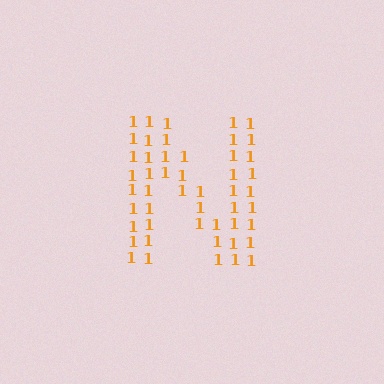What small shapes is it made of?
It is made of small digit 1's.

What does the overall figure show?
The overall figure shows the letter N.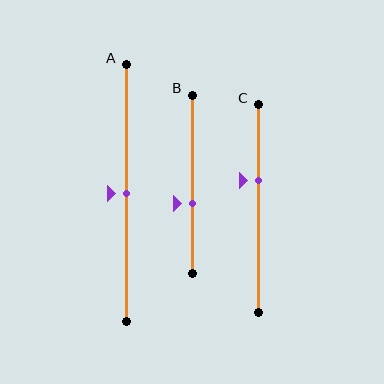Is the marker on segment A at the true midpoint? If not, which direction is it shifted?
Yes, the marker on segment A is at the true midpoint.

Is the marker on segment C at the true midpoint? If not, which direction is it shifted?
No, the marker on segment C is shifted upward by about 13% of the segment length.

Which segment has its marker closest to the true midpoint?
Segment A has its marker closest to the true midpoint.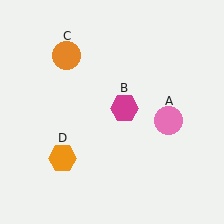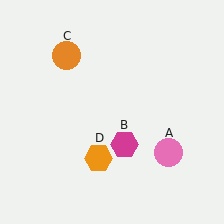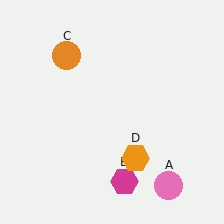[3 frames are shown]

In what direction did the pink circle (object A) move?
The pink circle (object A) moved down.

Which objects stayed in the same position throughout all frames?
Orange circle (object C) remained stationary.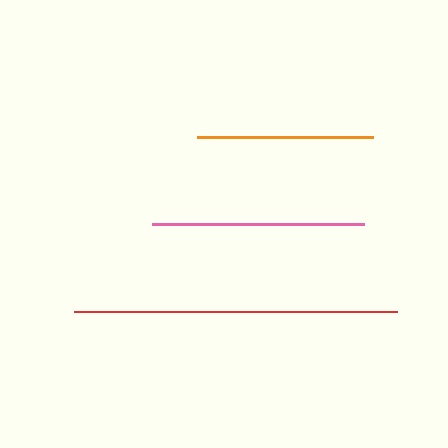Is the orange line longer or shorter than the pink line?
The pink line is longer than the orange line.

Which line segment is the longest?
The red line is the longest at approximately 324 pixels.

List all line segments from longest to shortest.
From longest to shortest: red, pink, orange.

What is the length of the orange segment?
The orange segment is approximately 175 pixels long.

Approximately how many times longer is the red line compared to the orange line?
The red line is approximately 1.8 times the length of the orange line.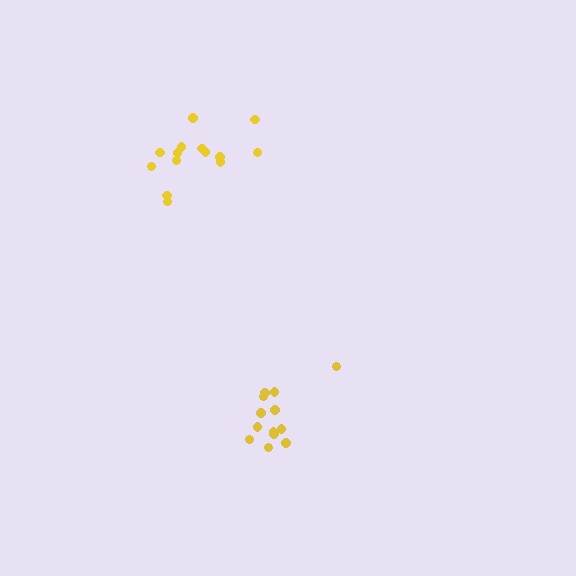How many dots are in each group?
Group 1: 13 dots, Group 2: 14 dots (27 total).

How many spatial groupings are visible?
There are 2 spatial groupings.